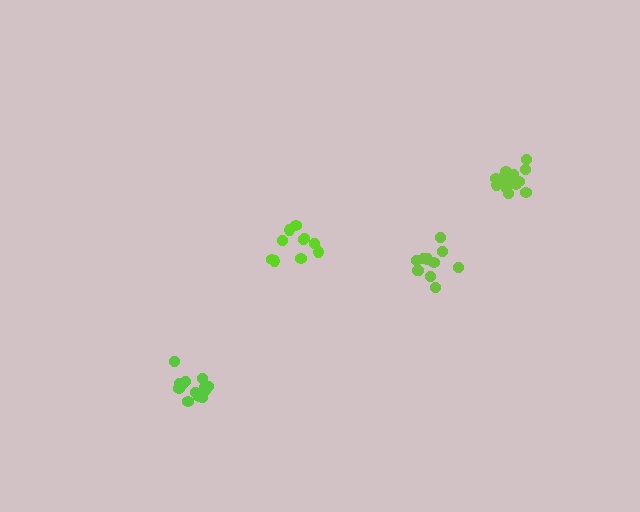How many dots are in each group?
Group 1: 10 dots, Group 2: 11 dots, Group 3: 15 dots, Group 4: 14 dots (50 total).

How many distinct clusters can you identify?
There are 4 distinct clusters.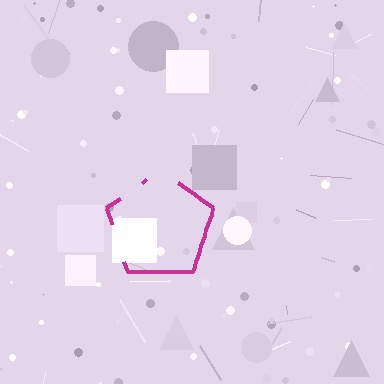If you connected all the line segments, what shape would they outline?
They would outline a pentagon.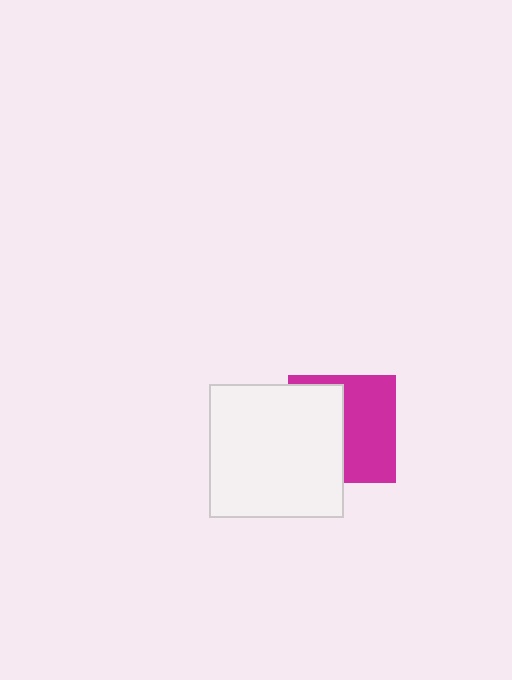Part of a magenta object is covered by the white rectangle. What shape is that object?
It is a square.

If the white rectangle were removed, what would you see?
You would see the complete magenta square.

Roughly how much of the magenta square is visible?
About half of it is visible (roughly 52%).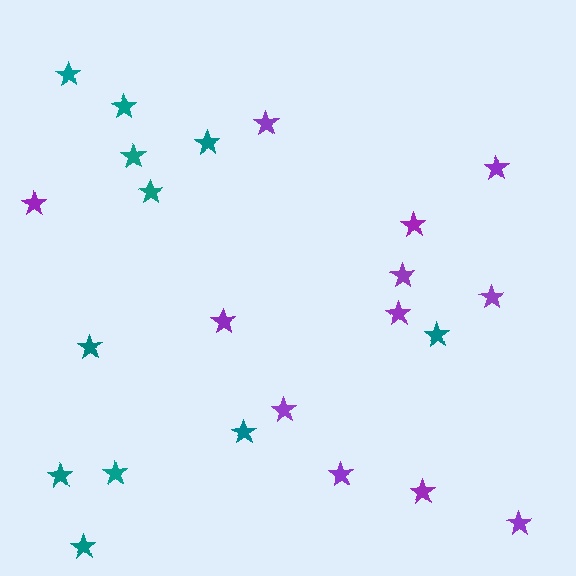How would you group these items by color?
There are 2 groups: one group of teal stars (11) and one group of purple stars (12).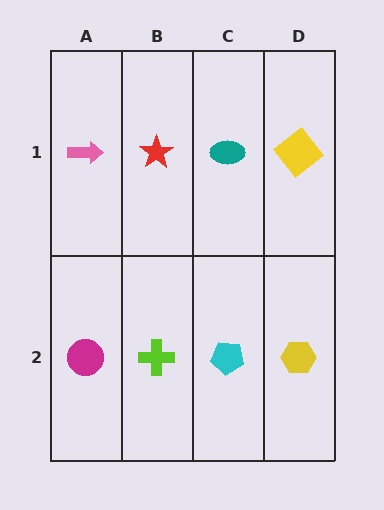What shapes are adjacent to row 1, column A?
A magenta circle (row 2, column A), a red star (row 1, column B).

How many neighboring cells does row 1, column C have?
3.